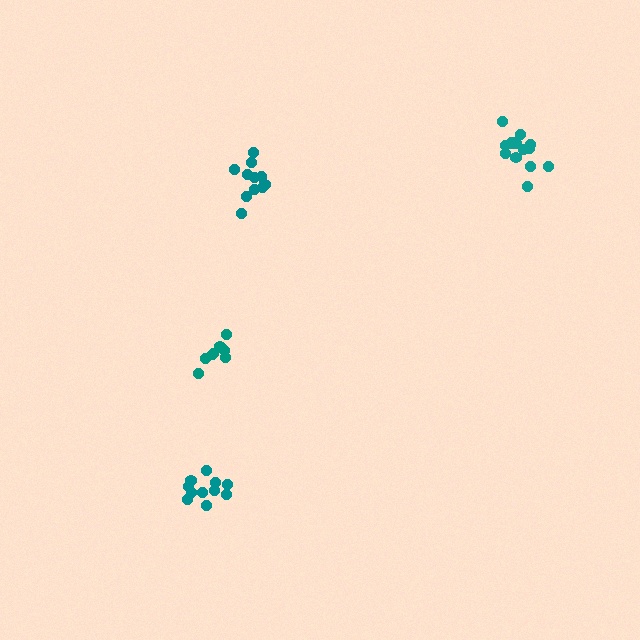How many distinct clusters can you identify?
There are 4 distinct clusters.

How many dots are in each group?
Group 1: 8 dots, Group 2: 11 dots, Group 3: 13 dots, Group 4: 11 dots (43 total).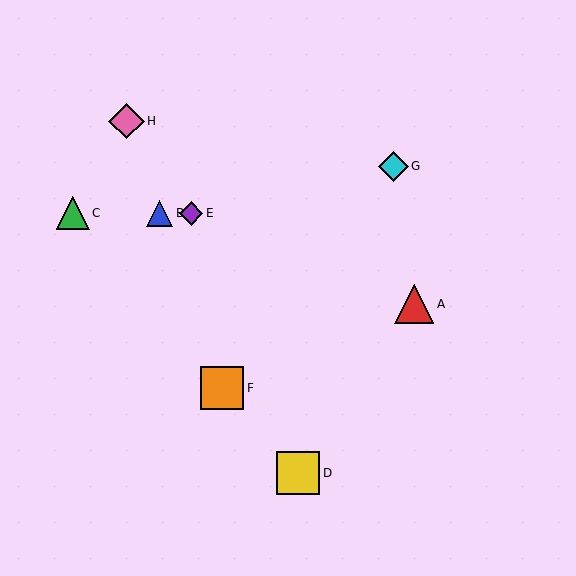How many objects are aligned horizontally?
3 objects (B, C, E) are aligned horizontally.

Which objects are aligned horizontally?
Objects B, C, E are aligned horizontally.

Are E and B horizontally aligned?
Yes, both are at y≈213.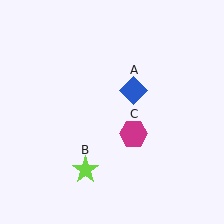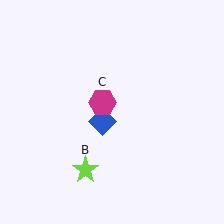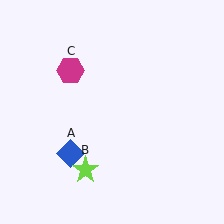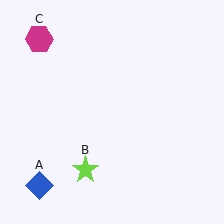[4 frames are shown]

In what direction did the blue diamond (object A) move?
The blue diamond (object A) moved down and to the left.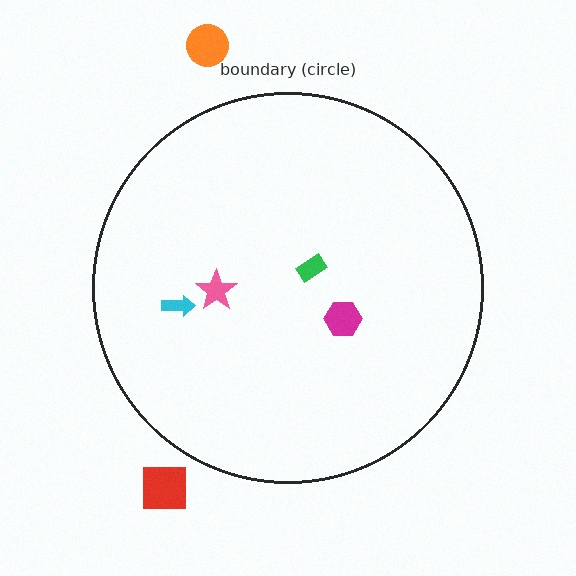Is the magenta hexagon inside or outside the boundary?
Inside.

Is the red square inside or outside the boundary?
Outside.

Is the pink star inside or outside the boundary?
Inside.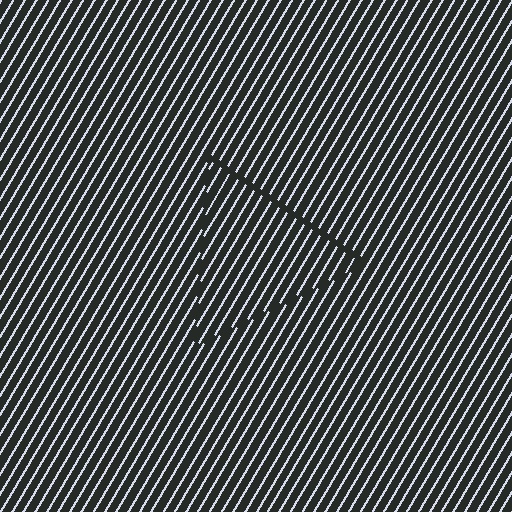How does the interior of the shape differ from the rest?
The interior of the shape contains the same grating, shifted by half a period — the contour is defined by the phase discontinuity where line-ends from the inner and outer gratings abut.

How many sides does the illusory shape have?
3 sides — the line-ends trace a triangle.